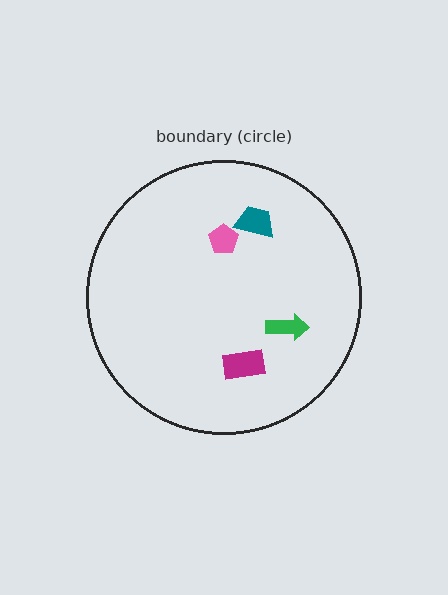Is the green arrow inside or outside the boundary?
Inside.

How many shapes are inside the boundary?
4 inside, 0 outside.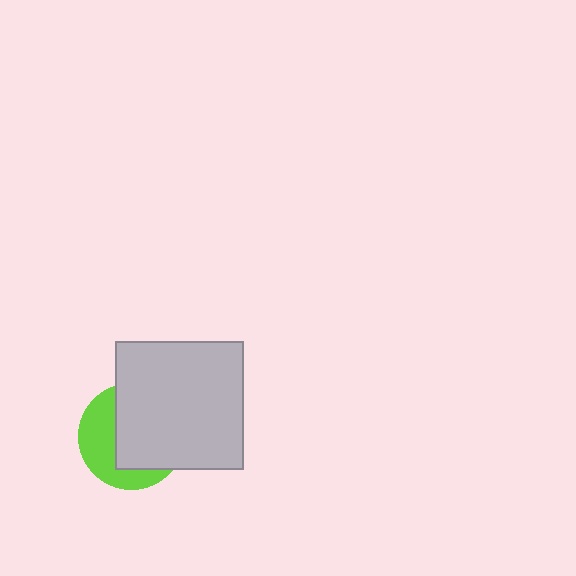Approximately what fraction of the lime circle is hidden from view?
Roughly 59% of the lime circle is hidden behind the light gray square.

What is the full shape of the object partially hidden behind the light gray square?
The partially hidden object is a lime circle.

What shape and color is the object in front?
The object in front is a light gray square.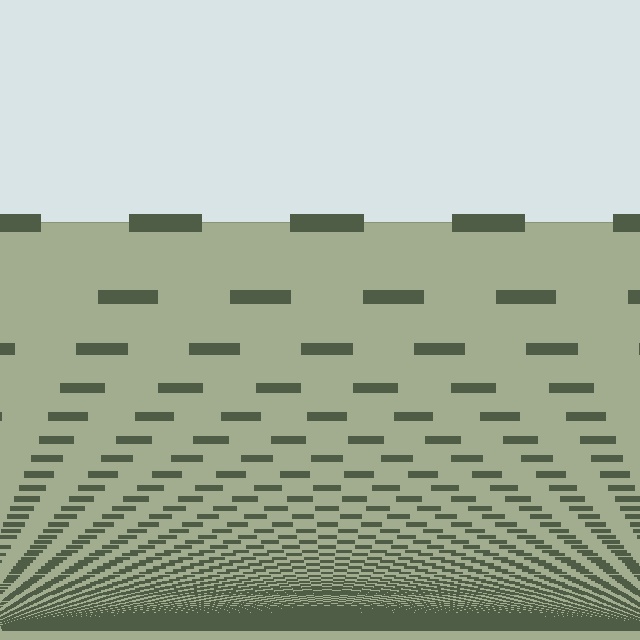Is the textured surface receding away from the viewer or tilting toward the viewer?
The surface appears to tilt toward the viewer. Texture elements get larger and sparser toward the top.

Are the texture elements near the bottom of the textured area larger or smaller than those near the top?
Smaller. The gradient is inverted — elements near the bottom are smaller and denser.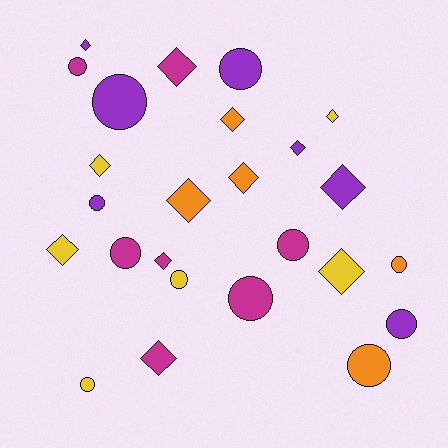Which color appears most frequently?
Magenta, with 7 objects.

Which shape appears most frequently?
Diamond, with 13 objects.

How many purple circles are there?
There are 4 purple circles.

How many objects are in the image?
There are 25 objects.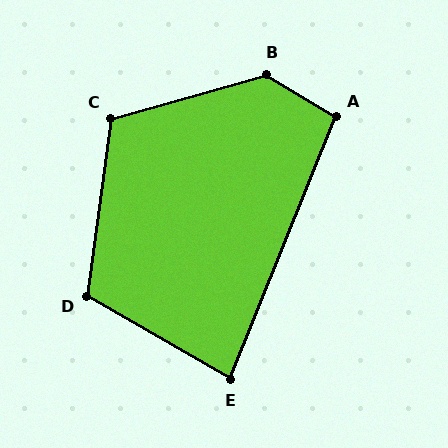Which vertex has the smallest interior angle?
E, at approximately 82 degrees.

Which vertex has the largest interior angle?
B, at approximately 133 degrees.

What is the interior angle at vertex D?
Approximately 112 degrees (obtuse).